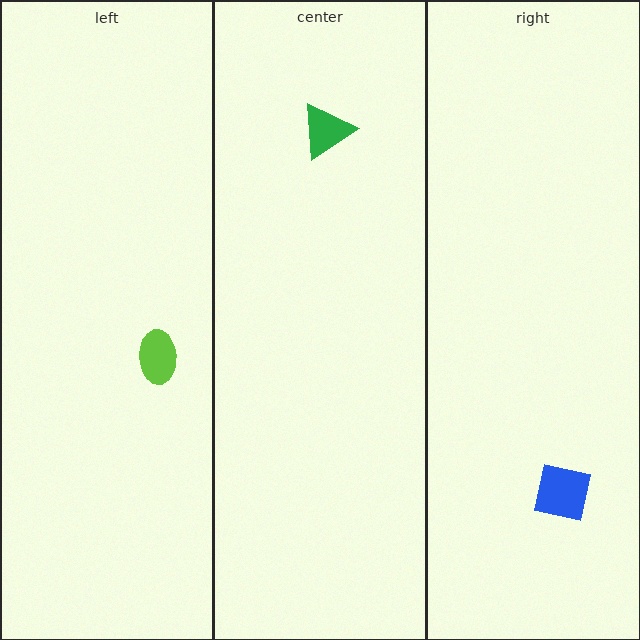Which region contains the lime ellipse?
The left region.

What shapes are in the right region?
The blue square.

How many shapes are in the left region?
1.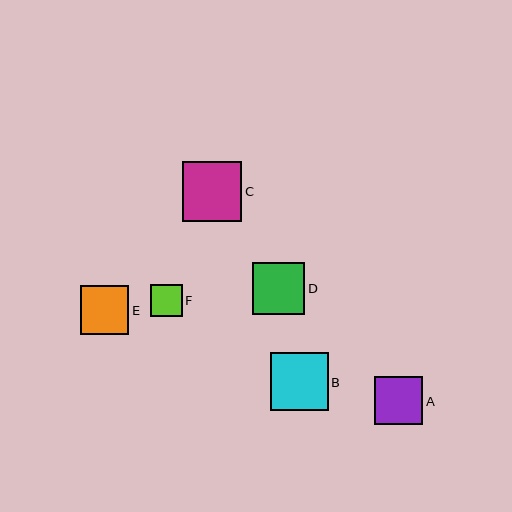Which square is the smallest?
Square F is the smallest with a size of approximately 32 pixels.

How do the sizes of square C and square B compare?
Square C and square B are approximately the same size.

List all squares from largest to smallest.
From largest to smallest: C, B, D, E, A, F.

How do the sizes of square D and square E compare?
Square D and square E are approximately the same size.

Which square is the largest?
Square C is the largest with a size of approximately 60 pixels.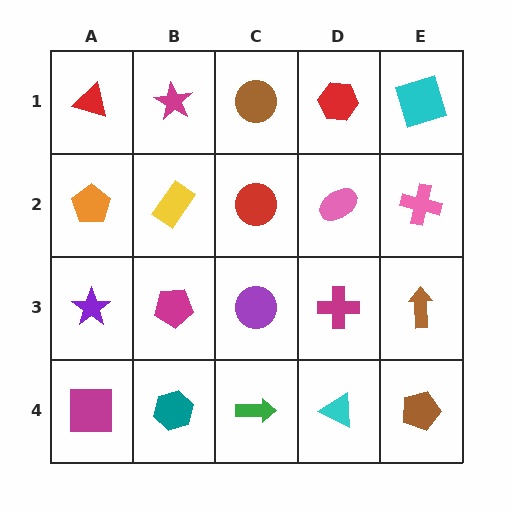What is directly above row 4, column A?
A purple star.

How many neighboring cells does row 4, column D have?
3.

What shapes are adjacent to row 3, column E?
A pink cross (row 2, column E), a brown pentagon (row 4, column E), a magenta cross (row 3, column D).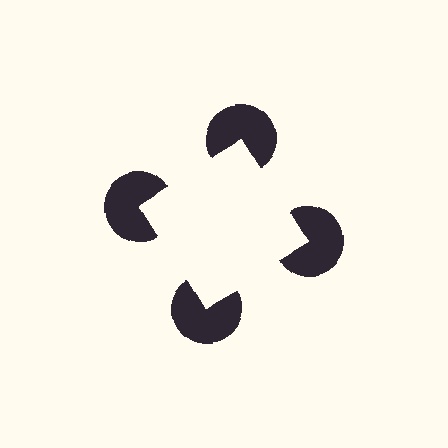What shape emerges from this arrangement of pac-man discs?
An illusory square — its edges are inferred from the aligned wedge cuts in the pac-man discs, not physically drawn.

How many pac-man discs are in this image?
There are 4 — one at each vertex of the illusory square.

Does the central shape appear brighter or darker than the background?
It typically appears slightly brighter than the background, even though no actual brightness change is drawn.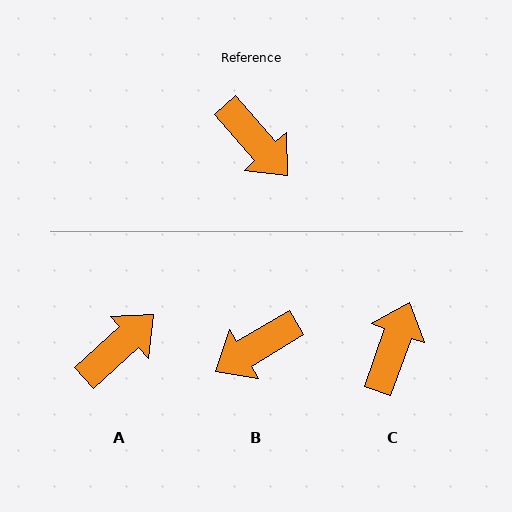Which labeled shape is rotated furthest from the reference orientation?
C, about 119 degrees away.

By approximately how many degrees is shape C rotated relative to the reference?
Approximately 119 degrees counter-clockwise.